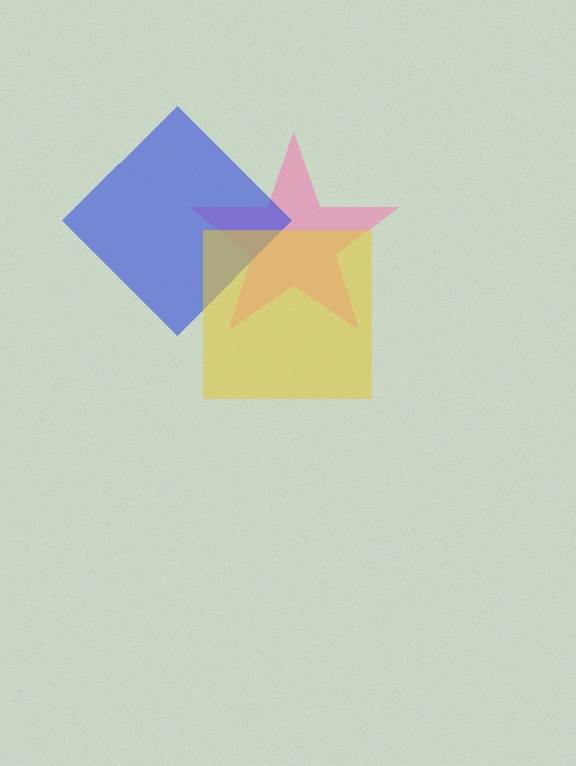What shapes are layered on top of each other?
The layered shapes are: a pink star, a blue diamond, a yellow square.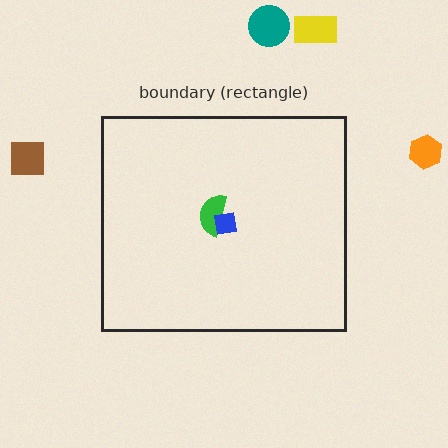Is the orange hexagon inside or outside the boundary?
Outside.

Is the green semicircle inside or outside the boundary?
Inside.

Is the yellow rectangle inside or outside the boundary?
Outside.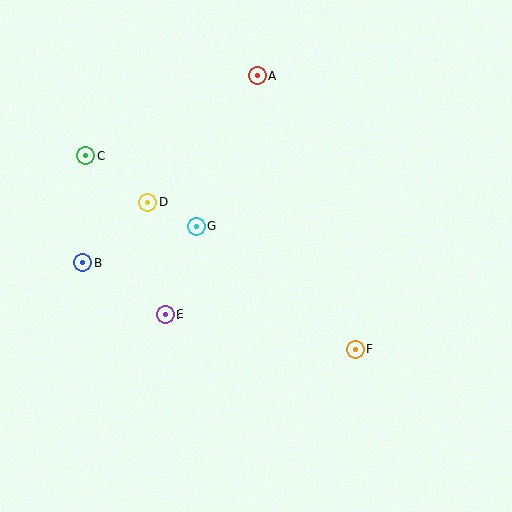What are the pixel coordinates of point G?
Point G is at (196, 226).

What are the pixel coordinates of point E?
Point E is at (166, 314).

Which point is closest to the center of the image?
Point G at (196, 226) is closest to the center.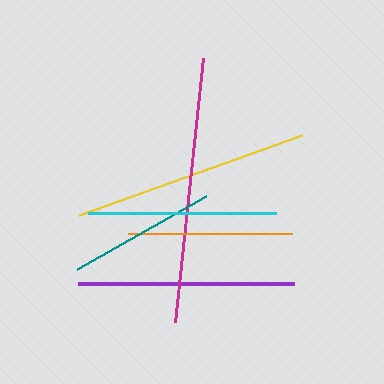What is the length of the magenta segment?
The magenta segment is approximately 266 pixels long.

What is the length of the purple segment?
The purple segment is approximately 217 pixels long.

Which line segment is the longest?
The magenta line is the longest at approximately 266 pixels.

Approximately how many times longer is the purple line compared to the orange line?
The purple line is approximately 1.3 times the length of the orange line.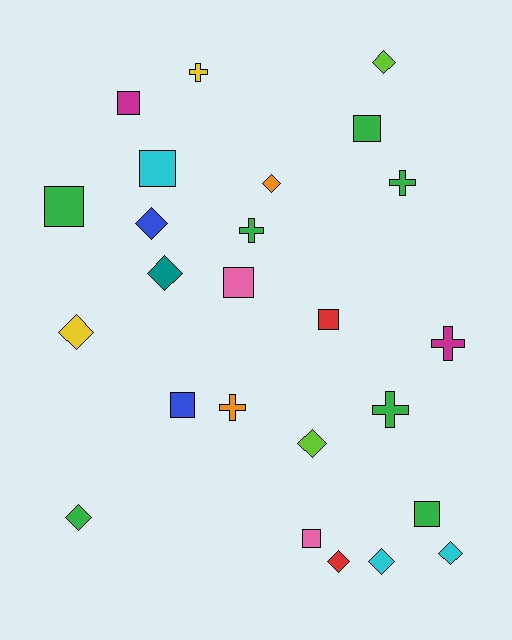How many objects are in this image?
There are 25 objects.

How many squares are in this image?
There are 9 squares.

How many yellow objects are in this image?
There are 2 yellow objects.